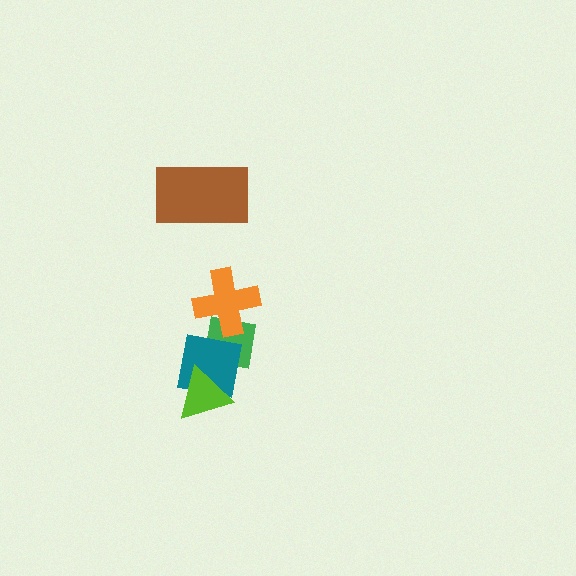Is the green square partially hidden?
Yes, it is partially covered by another shape.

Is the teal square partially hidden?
Yes, it is partially covered by another shape.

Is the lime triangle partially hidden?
No, no other shape covers it.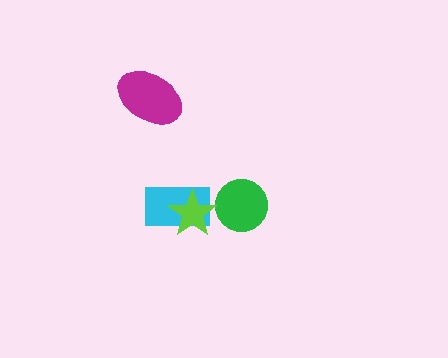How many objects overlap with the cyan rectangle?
1 object overlaps with the cyan rectangle.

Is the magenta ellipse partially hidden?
No, no other shape covers it.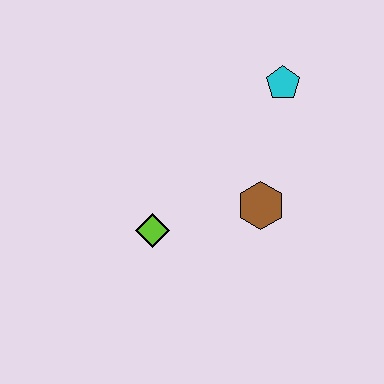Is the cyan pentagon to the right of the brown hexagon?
Yes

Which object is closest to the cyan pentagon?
The brown hexagon is closest to the cyan pentagon.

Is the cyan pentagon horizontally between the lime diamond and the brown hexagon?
No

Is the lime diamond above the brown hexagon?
No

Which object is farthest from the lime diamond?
The cyan pentagon is farthest from the lime diamond.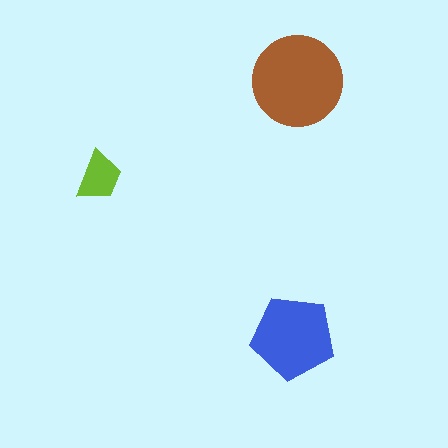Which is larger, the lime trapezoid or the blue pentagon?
The blue pentagon.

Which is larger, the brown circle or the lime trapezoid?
The brown circle.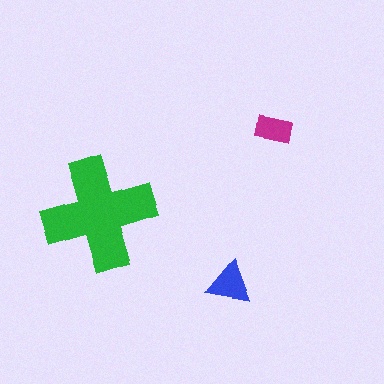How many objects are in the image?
There are 3 objects in the image.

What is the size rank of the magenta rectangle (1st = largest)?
3rd.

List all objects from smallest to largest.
The magenta rectangle, the blue triangle, the green cross.